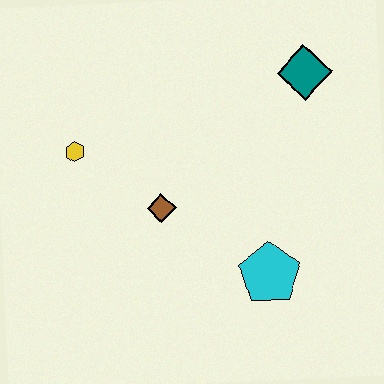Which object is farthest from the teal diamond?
The yellow hexagon is farthest from the teal diamond.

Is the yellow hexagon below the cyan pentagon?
No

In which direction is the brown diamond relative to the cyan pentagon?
The brown diamond is to the left of the cyan pentagon.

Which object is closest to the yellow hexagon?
The brown diamond is closest to the yellow hexagon.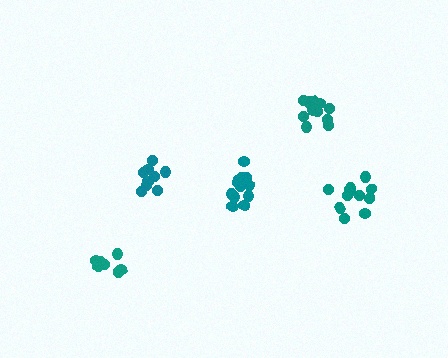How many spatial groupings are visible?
There are 5 spatial groupings.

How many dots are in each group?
Group 1: 12 dots, Group 2: 12 dots, Group 3: 9 dots, Group 4: 7 dots, Group 5: 13 dots (53 total).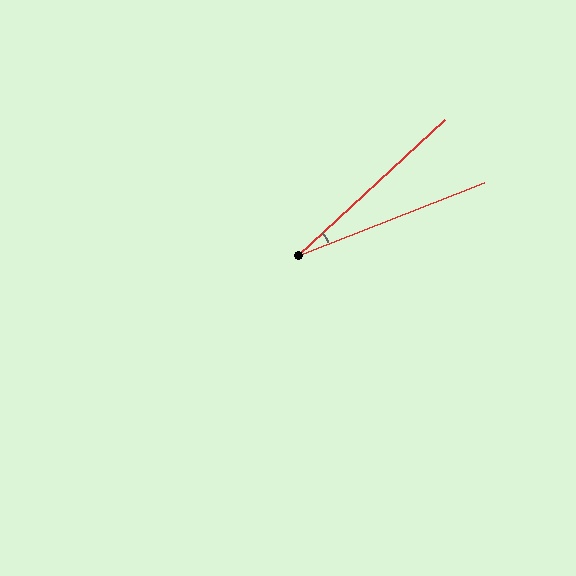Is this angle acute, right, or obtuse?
It is acute.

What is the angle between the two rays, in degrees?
Approximately 21 degrees.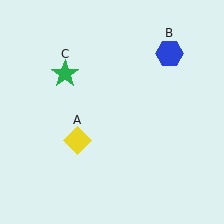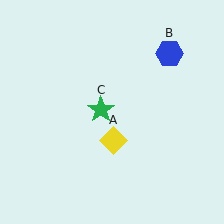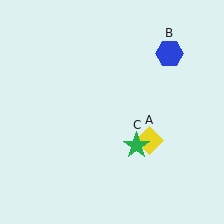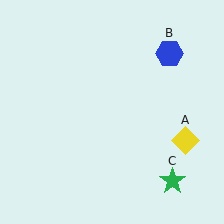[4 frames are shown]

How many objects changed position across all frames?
2 objects changed position: yellow diamond (object A), green star (object C).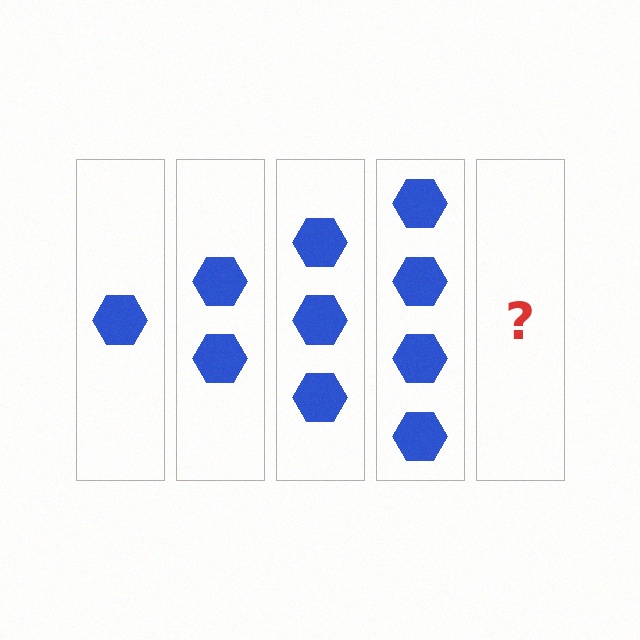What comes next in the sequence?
The next element should be 5 hexagons.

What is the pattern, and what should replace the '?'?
The pattern is that each step adds one more hexagon. The '?' should be 5 hexagons.